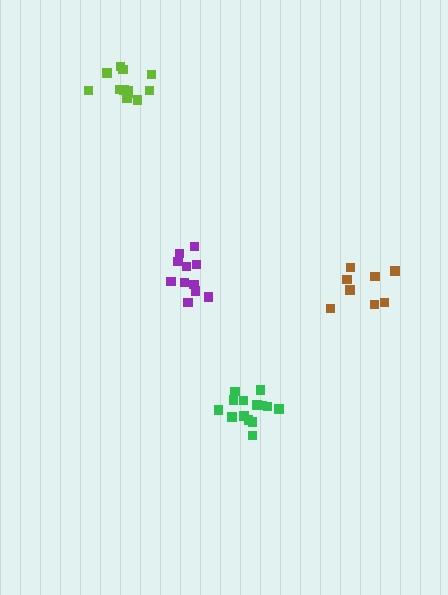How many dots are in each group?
Group 1: 8 dots, Group 2: 11 dots, Group 3: 14 dots, Group 4: 12 dots (45 total).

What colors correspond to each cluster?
The clusters are colored: brown, purple, green, lime.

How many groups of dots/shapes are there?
There are 4 groups.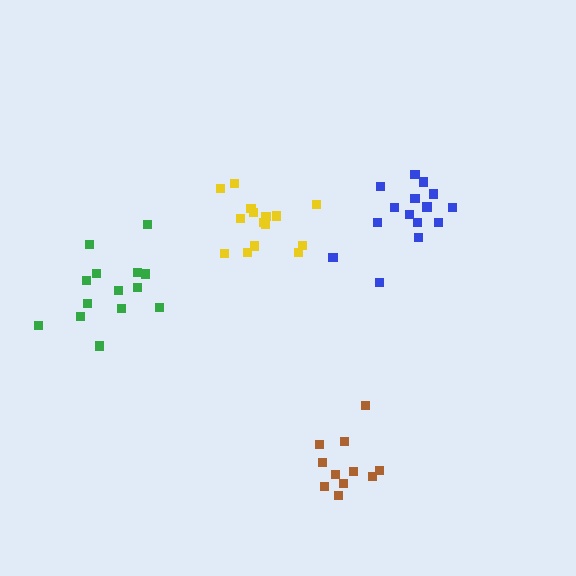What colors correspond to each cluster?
The clusters are colored: green, blue, yellow, brown.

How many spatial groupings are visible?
There are 4 spatial groupings.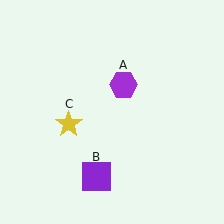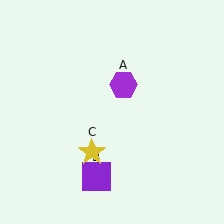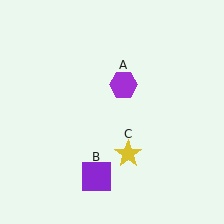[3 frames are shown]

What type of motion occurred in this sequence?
The yellow star (object C) rotated counterclockwise around the center of the scene.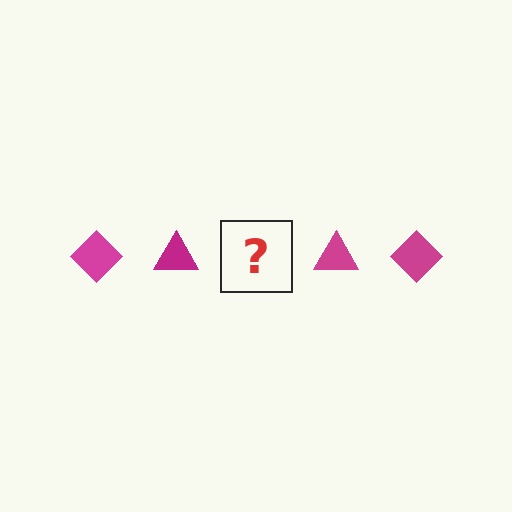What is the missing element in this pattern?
The missing element is a magenta diamond.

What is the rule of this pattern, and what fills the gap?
The rule is that the pattern cycles through diamond, triangle shapes in magenta. The gap should be filled with a magenta diamond.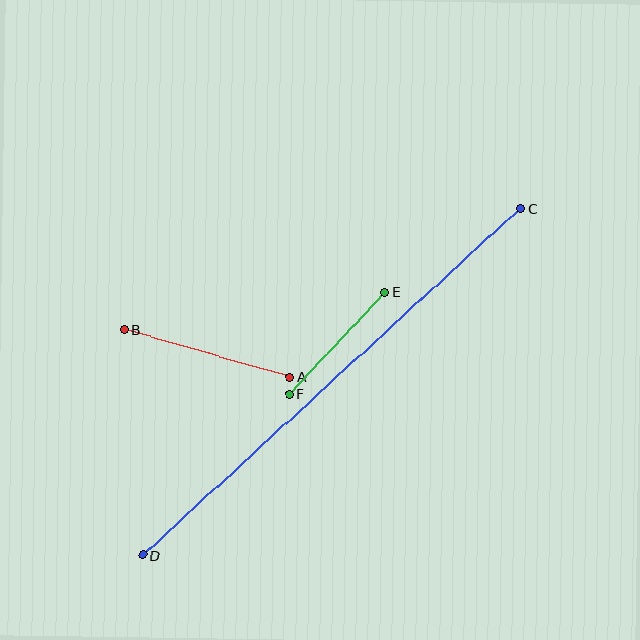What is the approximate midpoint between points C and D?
The midpoint is at approximately (331, 382) pixels.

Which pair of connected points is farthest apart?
Points C and D are farthest apart.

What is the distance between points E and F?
The distance is approximately 139 pixels.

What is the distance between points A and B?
The distance is approximately 172 pixels.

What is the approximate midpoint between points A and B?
The midpoint is at approximately (207, 354) pixels.